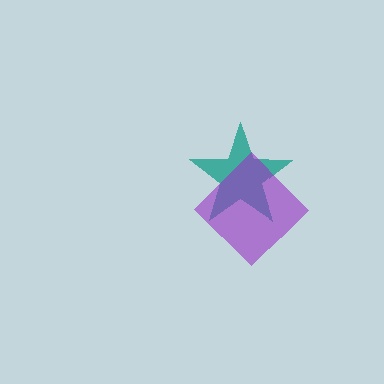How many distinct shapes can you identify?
There are 2 distinct shapes: a teal star, a purple diamond.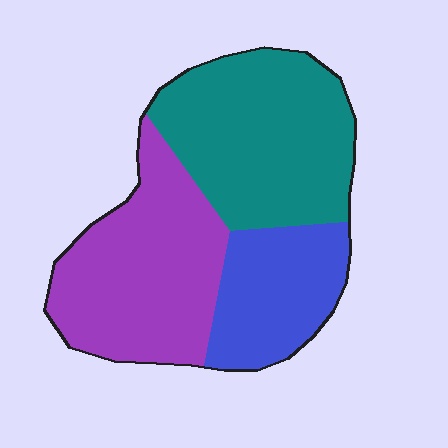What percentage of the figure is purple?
Purple covers about 40% of the figure.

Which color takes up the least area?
Blue, at roughly 20%.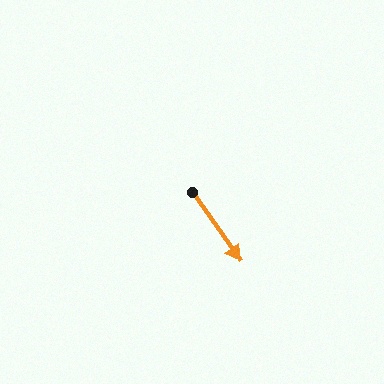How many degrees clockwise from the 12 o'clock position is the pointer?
Approximately 145 degrees.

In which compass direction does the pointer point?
Southeast.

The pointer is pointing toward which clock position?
Roughly 5 o'clock.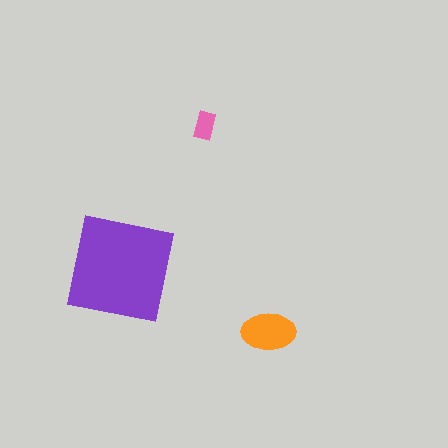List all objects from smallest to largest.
The pink rectangle, the orange ellipse, the purple square.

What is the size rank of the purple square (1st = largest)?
1st.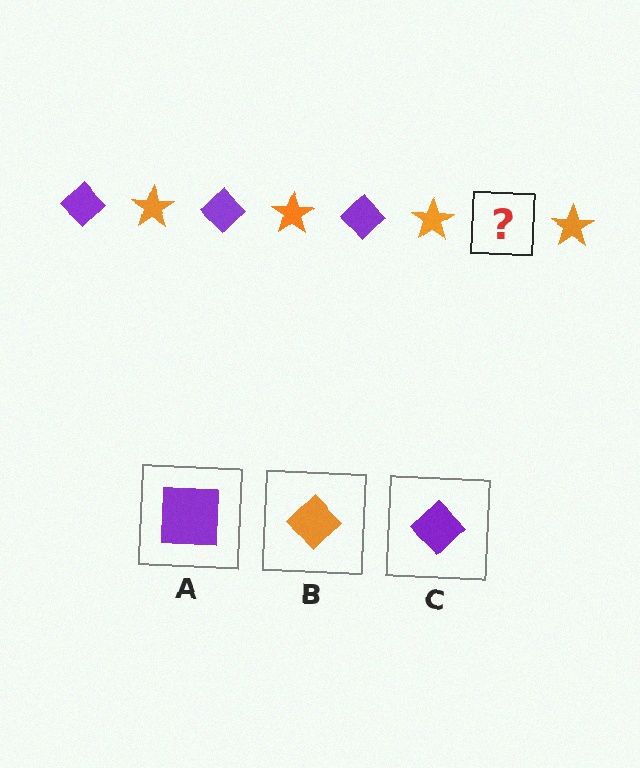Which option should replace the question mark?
Option C.